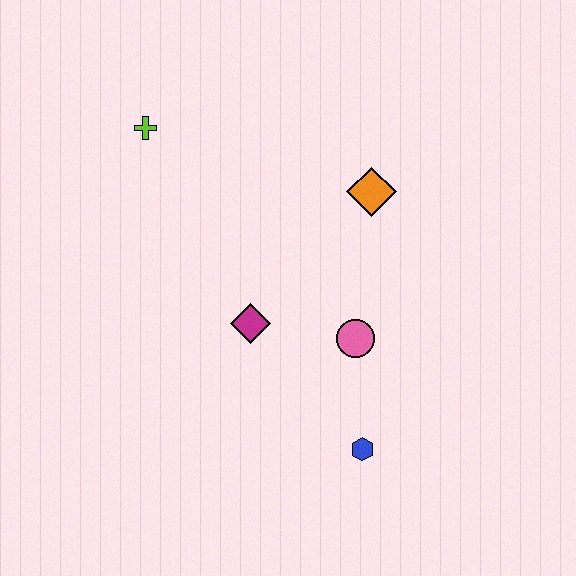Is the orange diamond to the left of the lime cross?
No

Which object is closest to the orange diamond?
The pink circle is closest to the orange diamond.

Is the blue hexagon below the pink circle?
Yes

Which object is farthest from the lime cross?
The blue hexagon is farthest from the lime cross.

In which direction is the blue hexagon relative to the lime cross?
The blue hexagon is below the lime cross.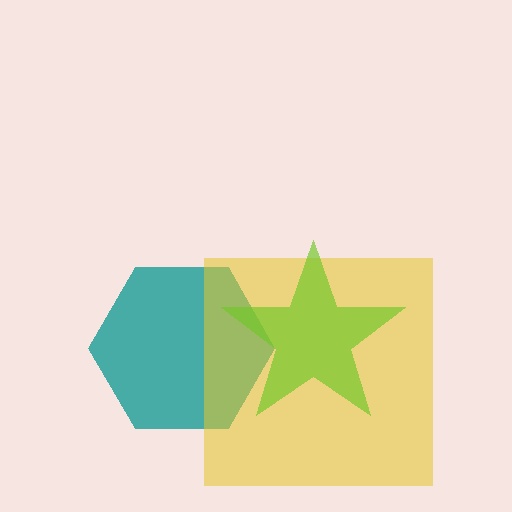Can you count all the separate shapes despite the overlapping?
Yes, there are 3 separate shapes.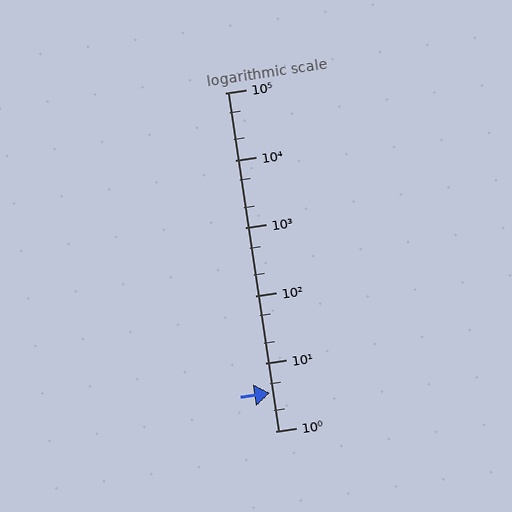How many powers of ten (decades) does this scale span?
The scale spans 5 decades, from 1 to 100000.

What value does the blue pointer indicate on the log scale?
The pointer indicates approximately 3.7.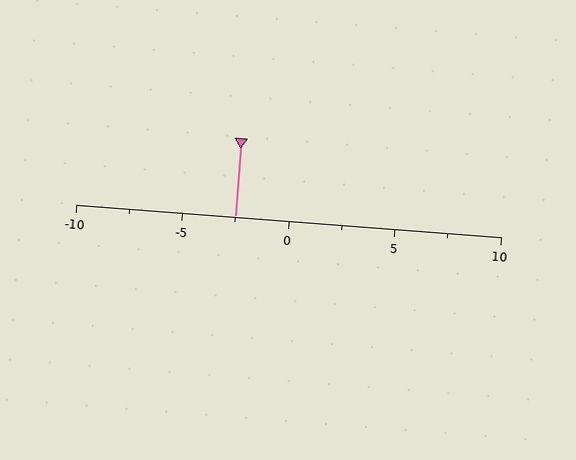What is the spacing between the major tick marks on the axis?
The major ticks are spaced 5 apart.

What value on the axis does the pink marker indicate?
The marker indicates approximately -2.5.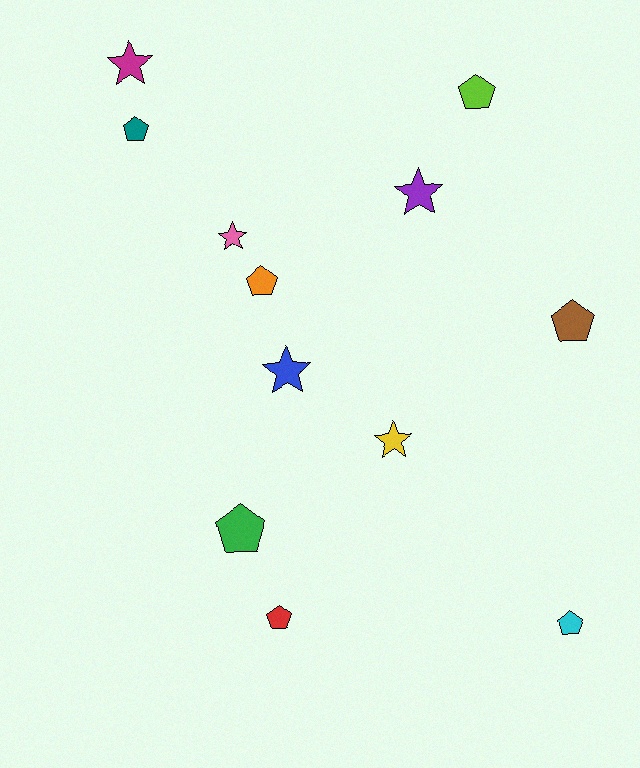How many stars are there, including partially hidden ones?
There are 5 stars.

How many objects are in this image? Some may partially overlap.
There are 12 objects.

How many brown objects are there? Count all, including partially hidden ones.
There is 1 brown object.